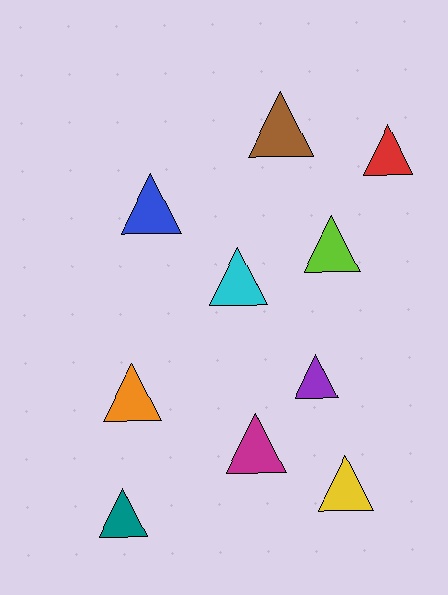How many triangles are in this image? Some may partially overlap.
There are 10 triangles.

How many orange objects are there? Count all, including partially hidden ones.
There is 1 orange object.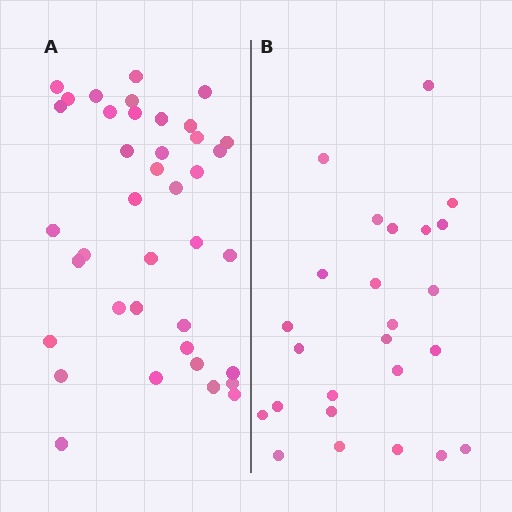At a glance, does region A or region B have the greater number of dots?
Region A (the left region) has more dots.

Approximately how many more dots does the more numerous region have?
Region A has approximately 15 more dots than region B.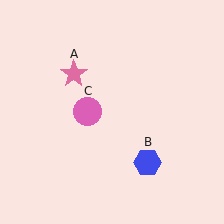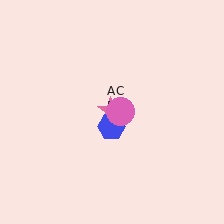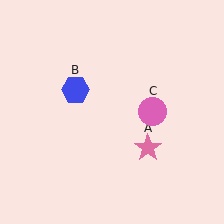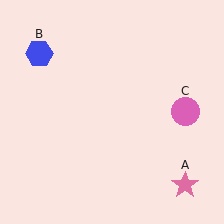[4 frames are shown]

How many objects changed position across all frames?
3 objects changed position: pink star (object A), blue hexagon (object B), pink circle (object C).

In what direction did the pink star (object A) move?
The pink star (object A) moved down and to the right.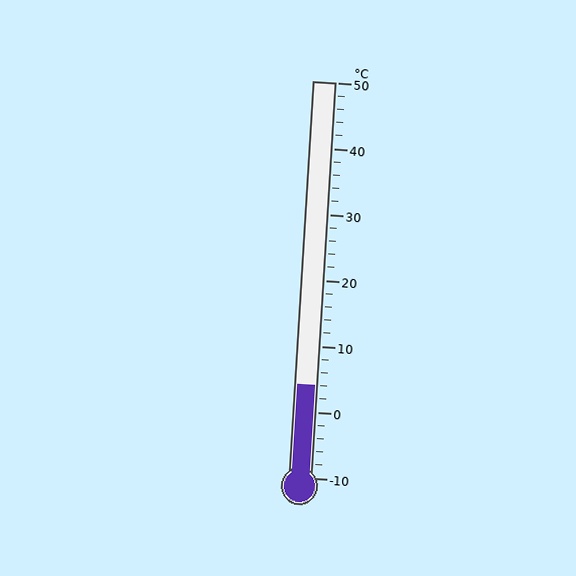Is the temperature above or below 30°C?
The temperature is below 30°C.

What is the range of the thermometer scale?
The thermometer scale ranges from -10°C to 50°C.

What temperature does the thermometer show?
The thermometer shows approximately 4°C.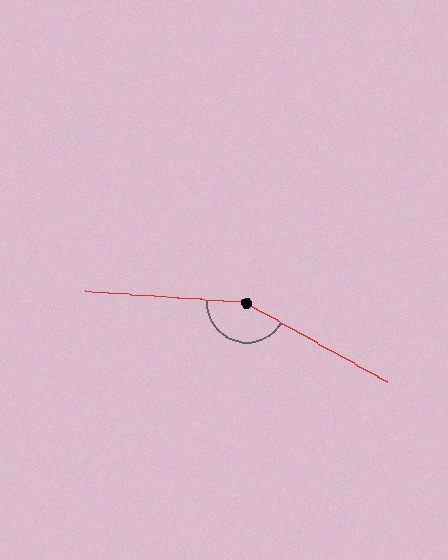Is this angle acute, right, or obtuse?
It is obtuse.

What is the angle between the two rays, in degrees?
Approximately 155 degrees.